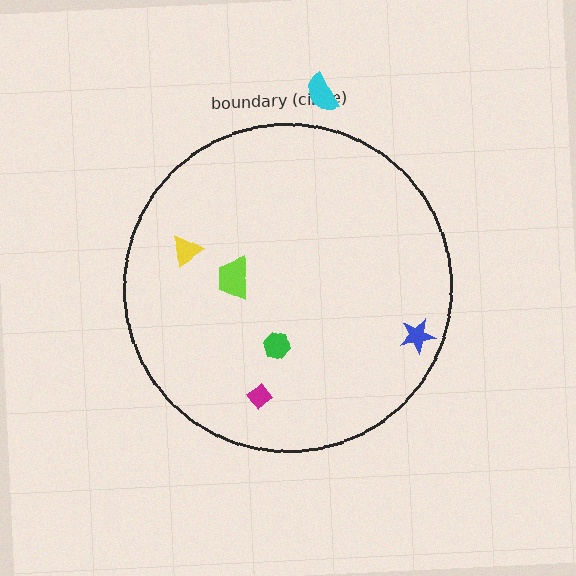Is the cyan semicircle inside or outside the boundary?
Outside.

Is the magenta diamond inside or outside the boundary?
Inside.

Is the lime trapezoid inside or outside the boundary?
Inside.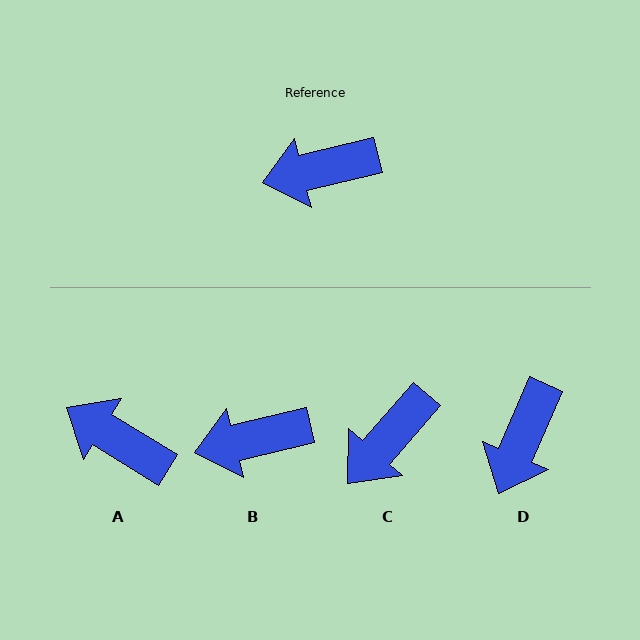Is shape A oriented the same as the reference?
No, it is off by about 45 degrees.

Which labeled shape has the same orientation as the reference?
B.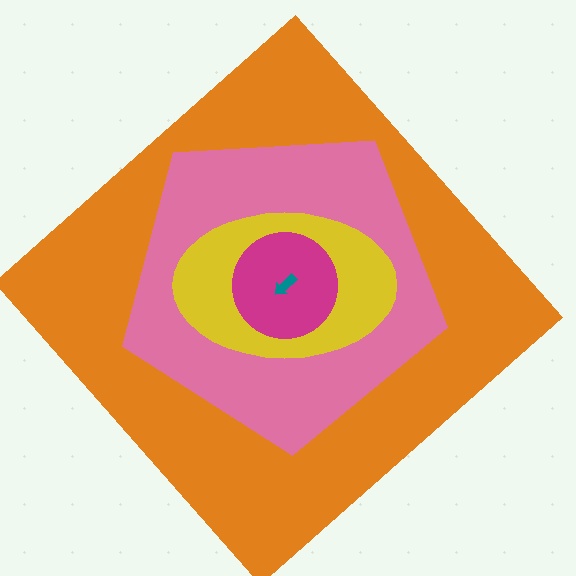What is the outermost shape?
The orange diamond.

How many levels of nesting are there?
5.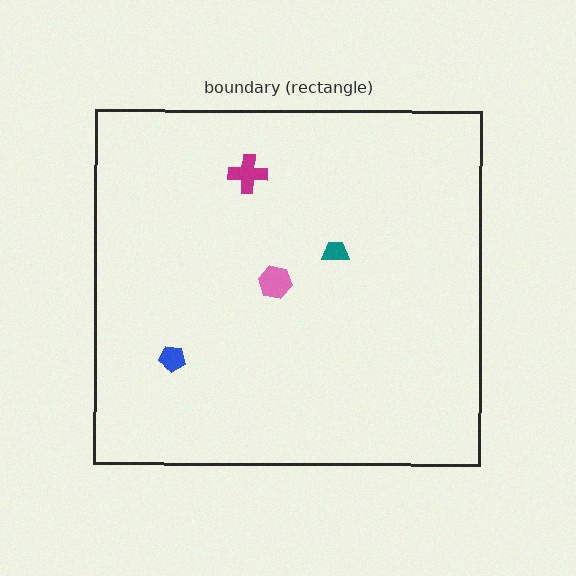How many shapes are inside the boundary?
4 inside, 0 outside.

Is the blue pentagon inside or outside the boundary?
Inside.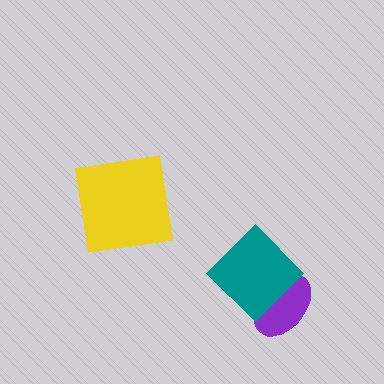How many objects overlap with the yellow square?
0 objects overlap with the yellow square.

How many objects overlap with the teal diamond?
1 object overlaps with the teal diamond.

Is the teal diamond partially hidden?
No, no other shape covers it.